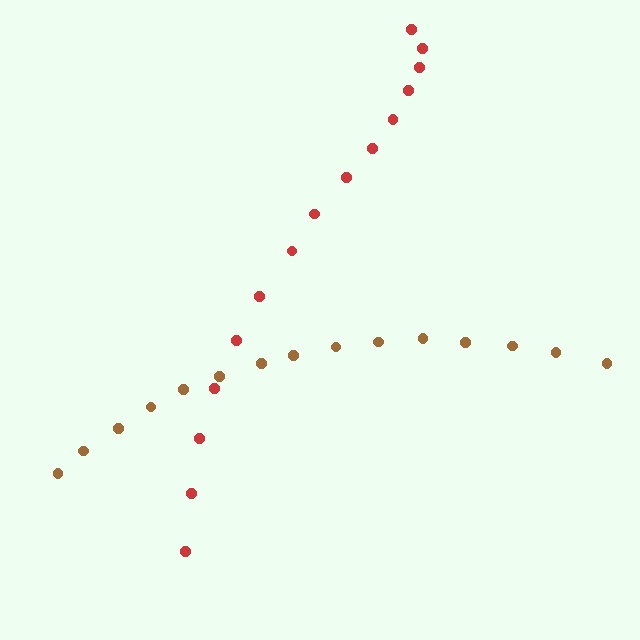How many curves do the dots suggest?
There are 2 distinct paths.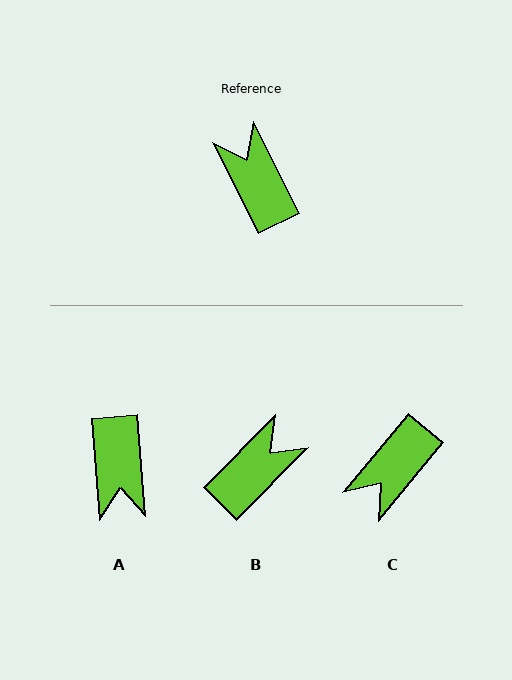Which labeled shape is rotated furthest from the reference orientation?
A, about 158 degrees away.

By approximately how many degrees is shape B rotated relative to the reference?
Approximately 71 degrees clockwise.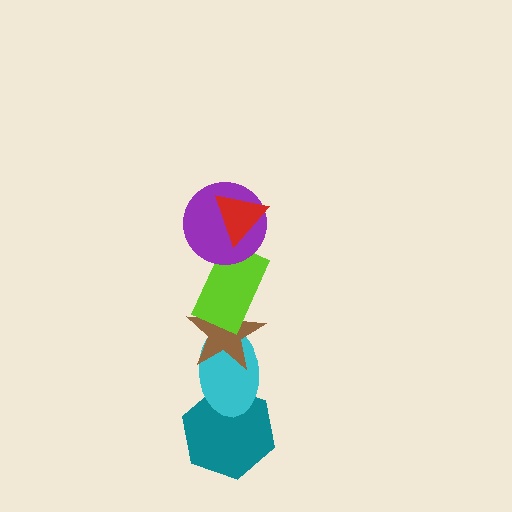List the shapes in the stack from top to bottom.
From top to bottom: the red triangle, the purple circle, the lime rectangle, the brown star, the cyan ellipse, the teal hexagon.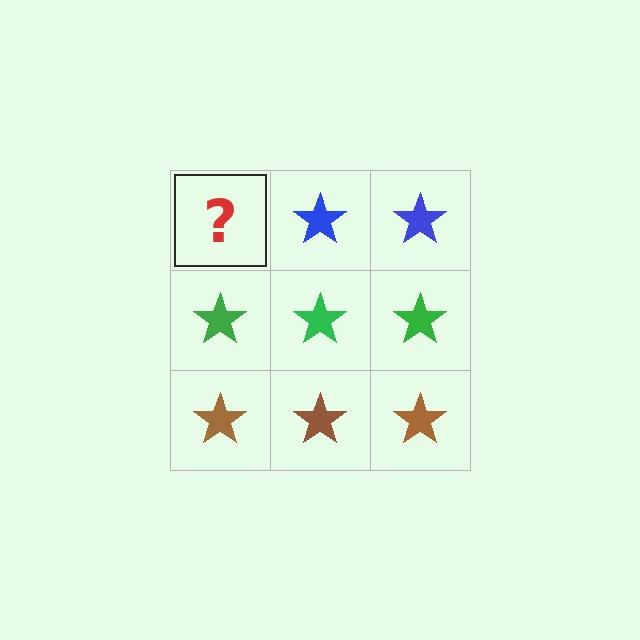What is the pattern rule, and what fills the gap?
The rule is that each row has a consistent color. The gap should be filled with a blue star.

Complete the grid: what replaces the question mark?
The question mark should be replaced with a blue star.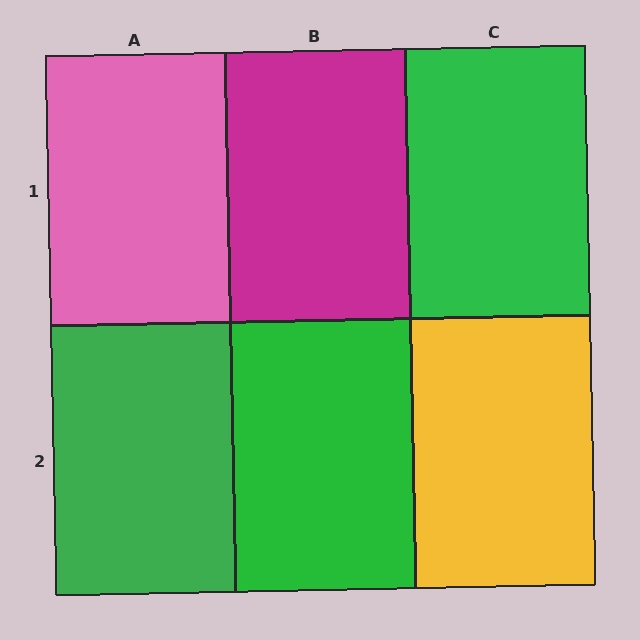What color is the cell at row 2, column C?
Yellow.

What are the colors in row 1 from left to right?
Pink, magenta, green.